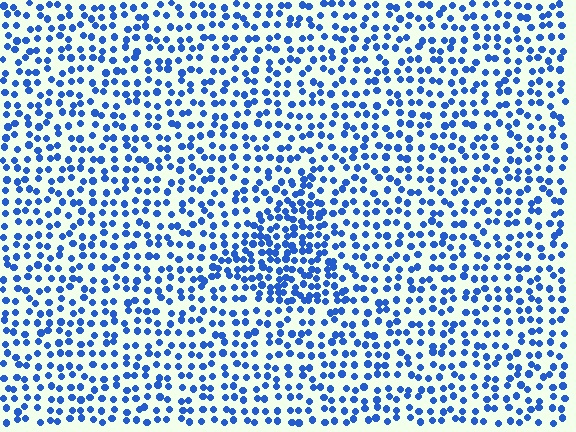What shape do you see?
I see a triangle.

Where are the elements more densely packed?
The elements are more densely packed inside the triangle boundary.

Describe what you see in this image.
The image contains small blue elements arranged at two different densities. A triangle-shaped region is visible where the elements are more densely packed than the surrounding area.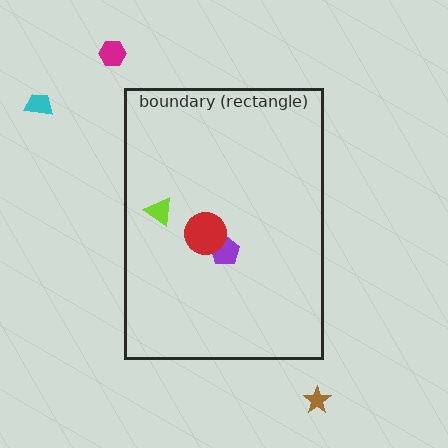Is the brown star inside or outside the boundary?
Outside.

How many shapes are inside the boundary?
3 inside, 3 outside.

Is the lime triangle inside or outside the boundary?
Inside.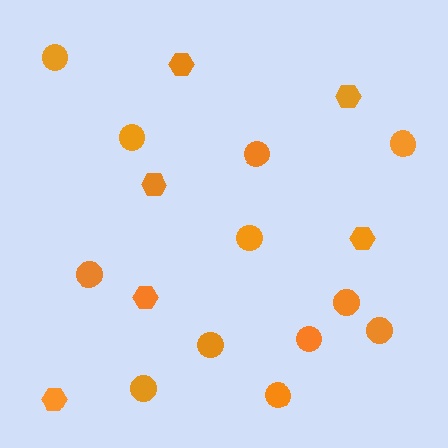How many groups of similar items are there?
There are 2 groups: one group of hexagons (6) and one group of circles (12).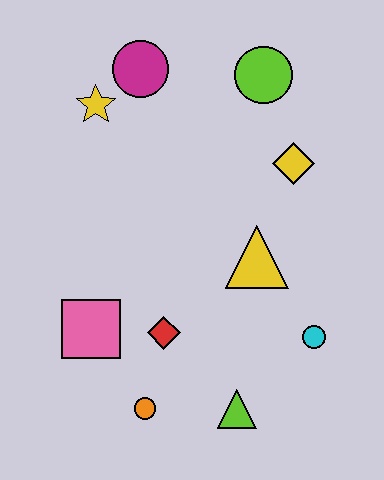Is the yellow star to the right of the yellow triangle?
No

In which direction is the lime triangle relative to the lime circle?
The lime triangle is below the lime circle.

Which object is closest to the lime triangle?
The orange circle is closest to the lime triangle.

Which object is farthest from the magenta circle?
The lime triangle is farthest from the magenta circle.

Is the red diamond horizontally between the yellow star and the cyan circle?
Yes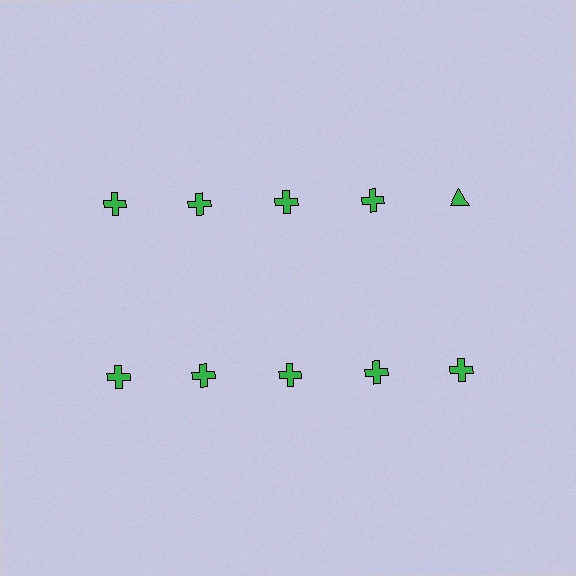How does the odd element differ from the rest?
It has a different shape: triangle instead of cross.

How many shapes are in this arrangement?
There are 10 shapes arranged in a grid pattern.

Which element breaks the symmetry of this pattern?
The green triangle in the top row, rightmost column breaks the symmetry. All other shapes are green crosses.